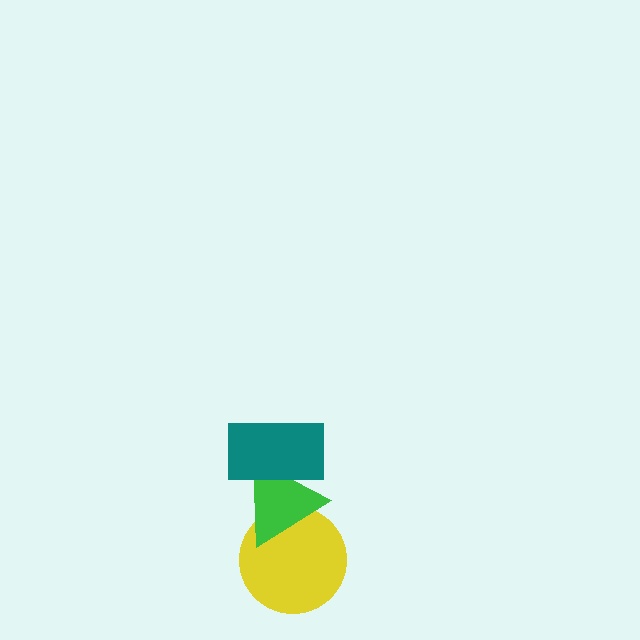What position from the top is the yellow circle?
The yellow circle is 3rd from the top.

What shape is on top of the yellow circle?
The green triangle is on top of the yellow circle.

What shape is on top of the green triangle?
The teal rectangle is on top of the green triangle.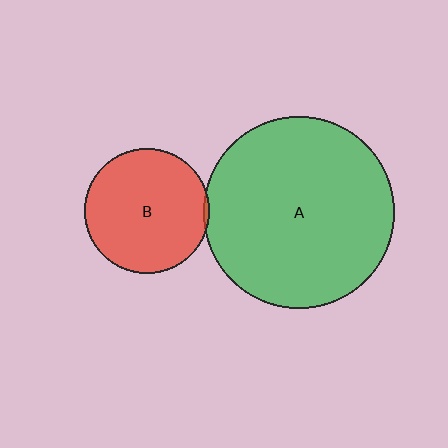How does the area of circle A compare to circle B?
Approximately 2.4 times.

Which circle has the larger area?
Circle A (green).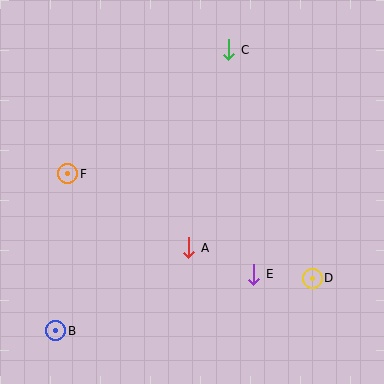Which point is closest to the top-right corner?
Point C is closest to the top-right corner.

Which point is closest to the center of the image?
Point A at (189, 248) is closest to the center.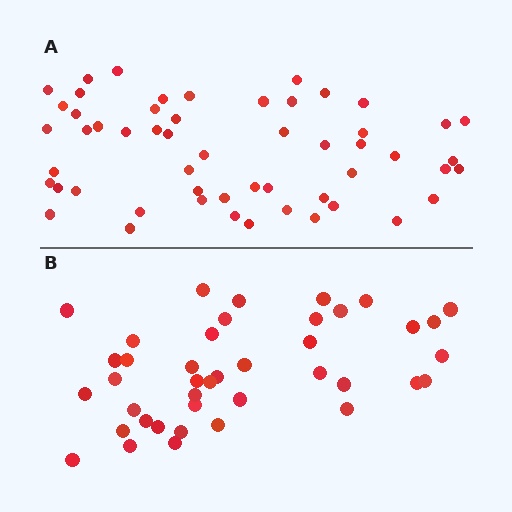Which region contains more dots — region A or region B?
Region A (the top region) has more dots.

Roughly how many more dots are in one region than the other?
Region A has approximately 15 more dots than region B.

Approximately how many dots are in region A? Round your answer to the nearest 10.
About 50 dots. (The exact count is 54, which rounds to 50.)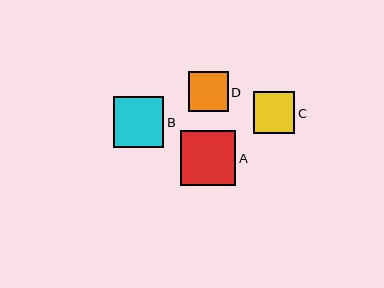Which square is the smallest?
Square D is the smallest with a size of approximately 40 pixels.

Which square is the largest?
Square A is the largest with a size of approximately 55 pixels.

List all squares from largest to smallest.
From largest to smallest: A, B, C, D.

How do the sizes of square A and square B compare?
Square A and square B are approximately the same size.